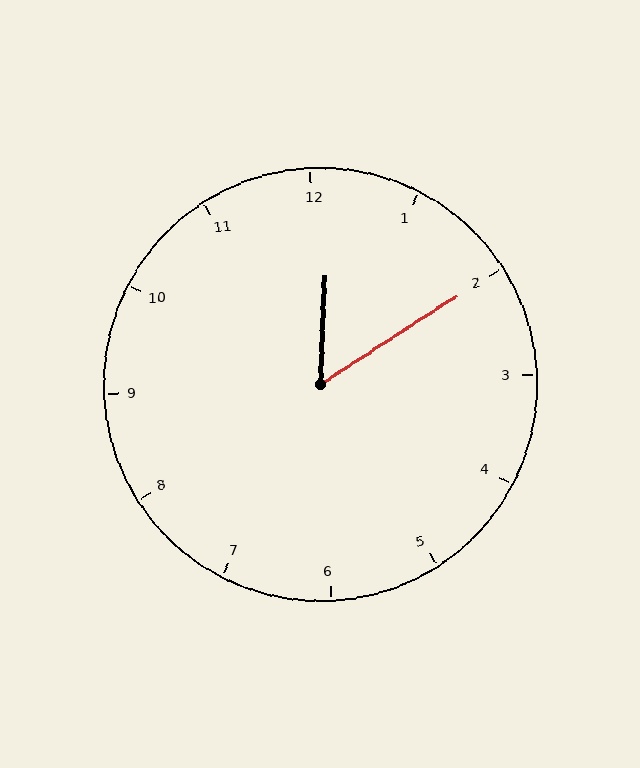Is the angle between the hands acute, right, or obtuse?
It is acute.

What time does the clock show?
12:10.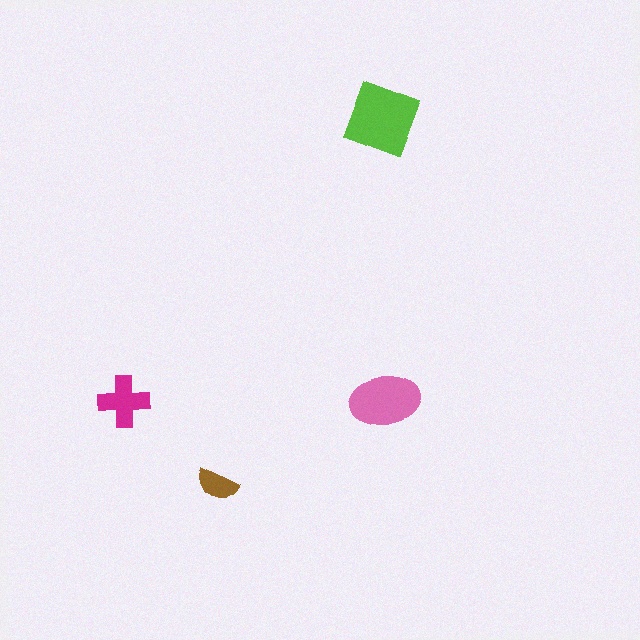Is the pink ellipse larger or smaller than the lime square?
Smaller.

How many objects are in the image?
There are 4 objects in the image.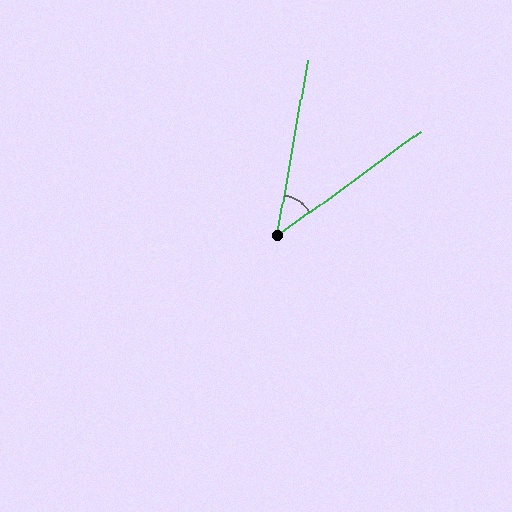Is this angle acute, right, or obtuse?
It is acute.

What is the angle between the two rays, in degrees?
Approximately 44 degrees.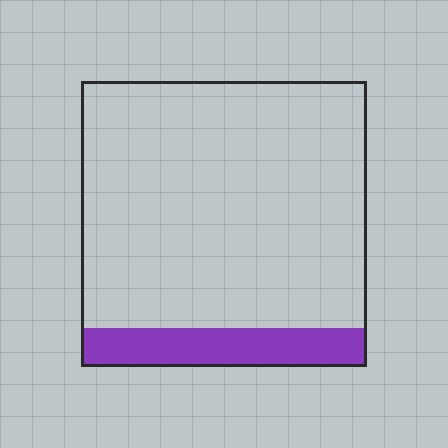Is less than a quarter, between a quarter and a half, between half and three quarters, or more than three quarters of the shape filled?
Less than a quarter.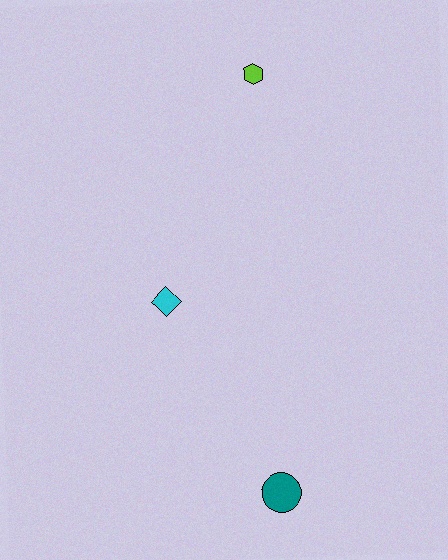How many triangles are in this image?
There are no triangles.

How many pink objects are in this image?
There are no pink objects.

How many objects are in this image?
There are 3 objects.